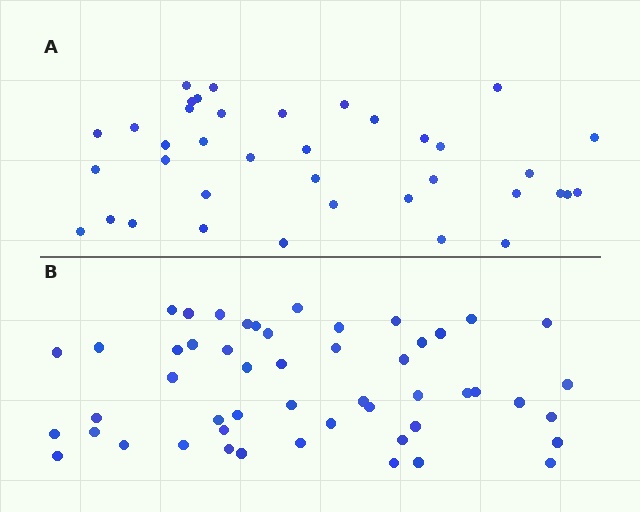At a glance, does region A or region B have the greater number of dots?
Region B (the bottom region) has more dots.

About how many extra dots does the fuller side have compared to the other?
Region B has approximately 15 more dots than region A.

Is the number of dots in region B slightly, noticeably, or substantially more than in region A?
Region B has noticeably more, but not dramatically so. The ratio is roughly 1.3 to 1.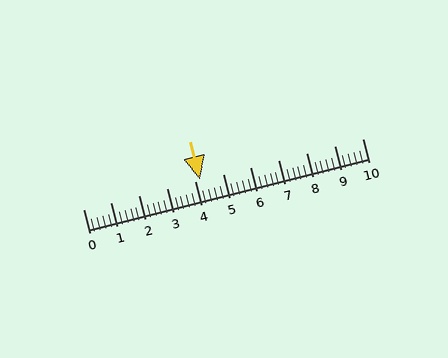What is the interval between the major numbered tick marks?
The major tick marks are spaced 1 units apart.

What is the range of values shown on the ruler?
The ruler shows values from 0 to 10.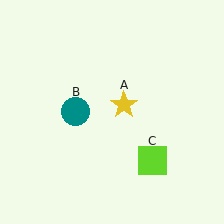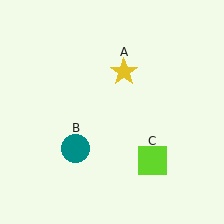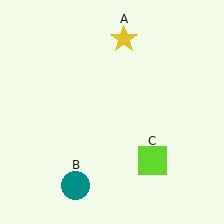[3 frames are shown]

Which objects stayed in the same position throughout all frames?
Lime square (object C) remained stationary.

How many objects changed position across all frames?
2 objects changed position: yellow star (object A), teal circle (object B).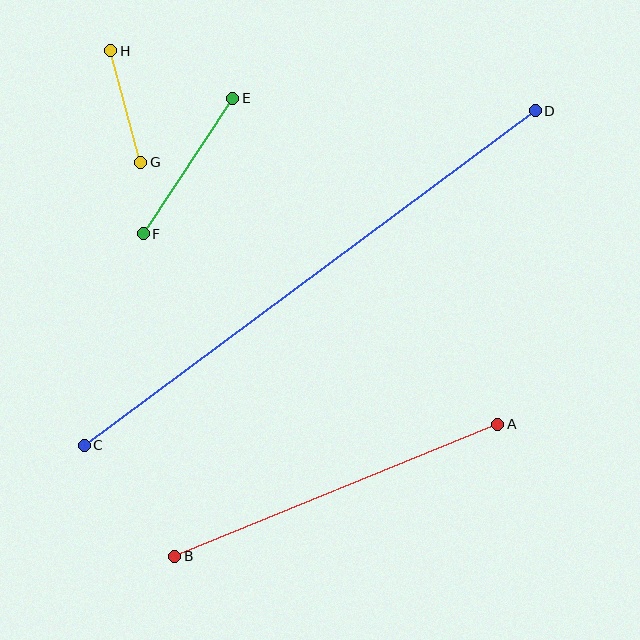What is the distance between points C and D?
The distance is approximately 561 pixels.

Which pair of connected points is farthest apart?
Points C and D are farthest apart.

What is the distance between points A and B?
The distance is approximately 349 pixels.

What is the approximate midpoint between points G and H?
The midpoint is at approximately (126, 107) pixels.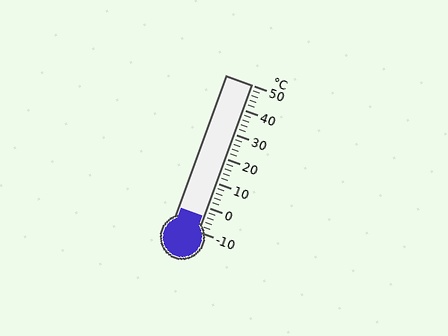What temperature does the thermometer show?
The thermometer shows approximately -4°C.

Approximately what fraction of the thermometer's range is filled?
The thermometer is filled to approximately 10% of its range.